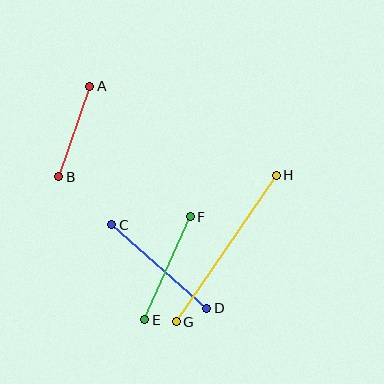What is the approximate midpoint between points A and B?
The midpoint is at approximately (74, 131) pixels.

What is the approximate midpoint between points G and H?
The midpoint is at approximately (226, 249) pixels.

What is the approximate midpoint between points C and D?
The midpoint is at approximately (159, 267) pixels.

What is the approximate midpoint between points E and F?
The midpoint is at approximately (168, 268) pixels.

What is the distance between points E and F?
The distance is approximately 113 pixels.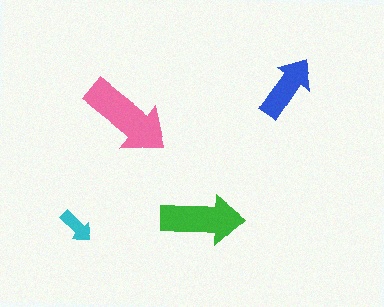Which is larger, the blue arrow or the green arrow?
The green one.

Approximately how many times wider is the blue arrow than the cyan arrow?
About 2 times wider.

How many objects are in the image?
There are 4 objects in the image.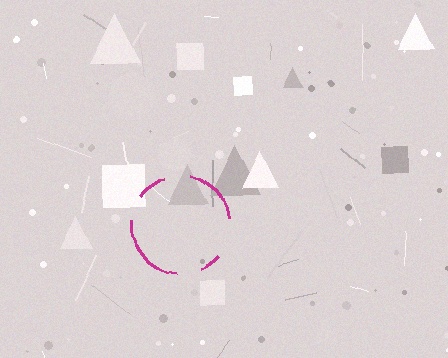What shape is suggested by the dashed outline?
The dashed outline suggests a circle.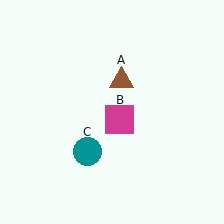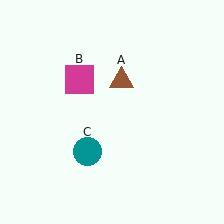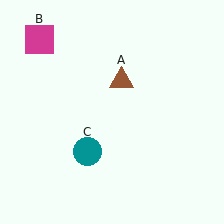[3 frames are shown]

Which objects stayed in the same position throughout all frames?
Brown triangle (object A) and teal circle (object C) remained stationary.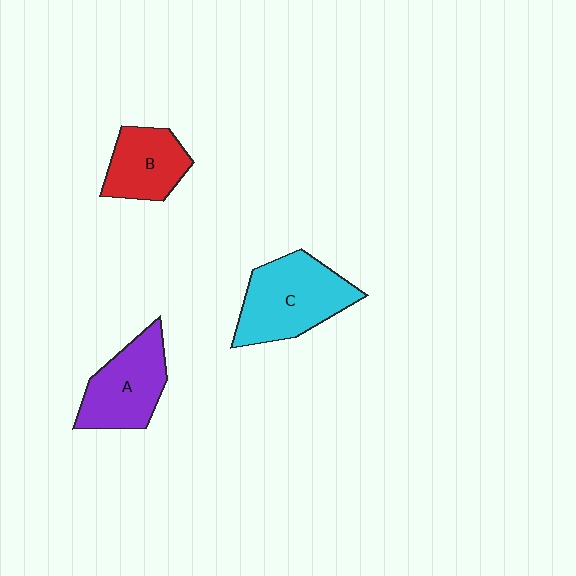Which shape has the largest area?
Shape C (cyan).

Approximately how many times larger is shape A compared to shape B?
Approximately 1.2 times.